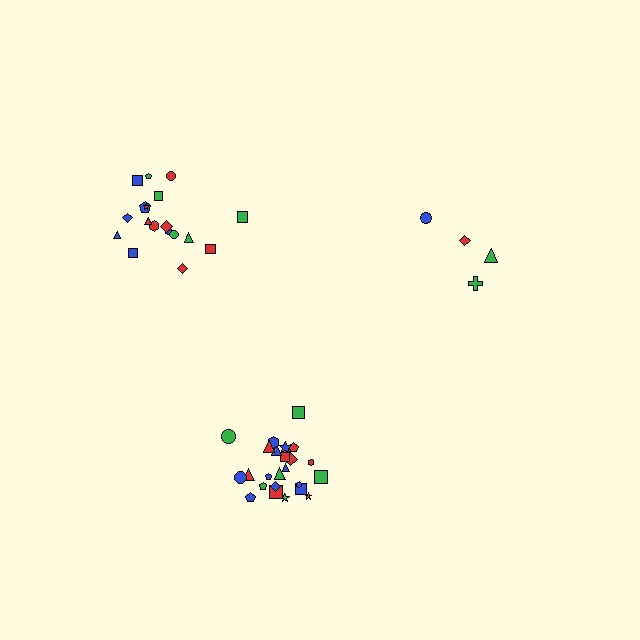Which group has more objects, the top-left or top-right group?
The top-left group.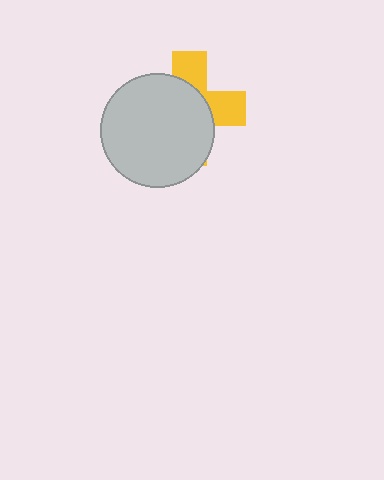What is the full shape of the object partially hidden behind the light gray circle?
The partially hidden object is a yellow cross.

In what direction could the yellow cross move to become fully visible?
The yellow cross could move toward the upper-right. That would shift it out from behind the light gray circle entirely.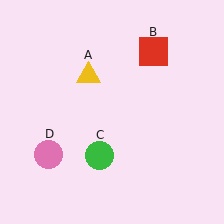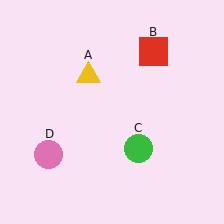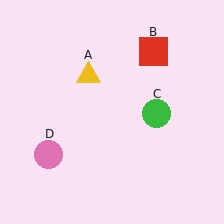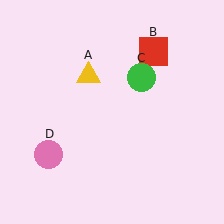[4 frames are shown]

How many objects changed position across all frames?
1 object changed position: green circle (object C).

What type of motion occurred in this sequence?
The green circle (object C) rotated counterclockwise around the center of the scene.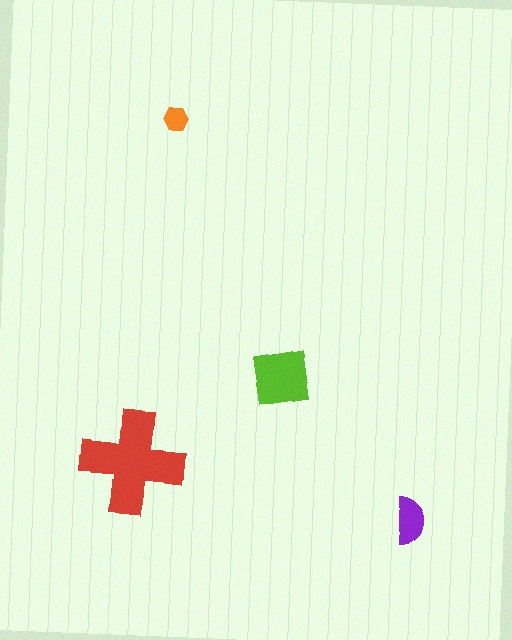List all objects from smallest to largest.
The orange hexagon, the purple semicircle, the lime square, the red cross.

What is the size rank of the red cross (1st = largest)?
1st.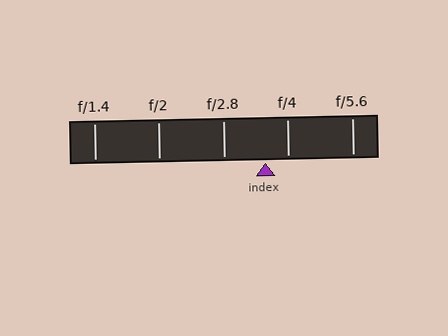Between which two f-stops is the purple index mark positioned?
The index mark is between f/2.8 and f/4.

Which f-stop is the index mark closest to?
The index mark is closest to f/4.